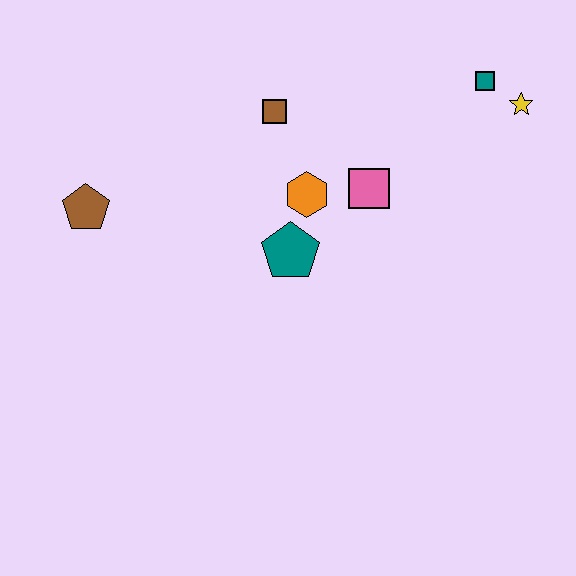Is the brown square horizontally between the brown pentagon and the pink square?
Yes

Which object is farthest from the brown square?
The yellow star is farthest from the brown square.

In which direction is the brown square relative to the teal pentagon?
The brown square is above the teal pentagon.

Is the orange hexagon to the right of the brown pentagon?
Yes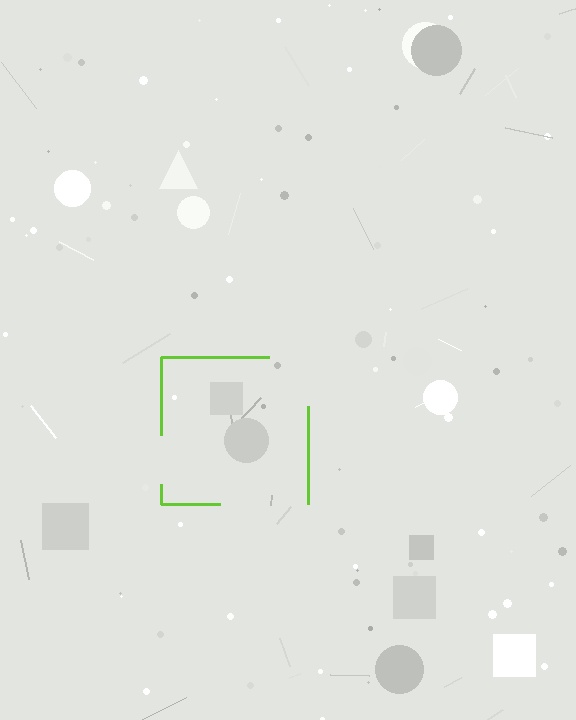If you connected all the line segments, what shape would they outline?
They would outline a square.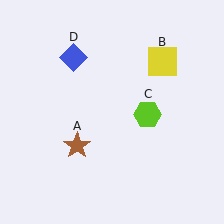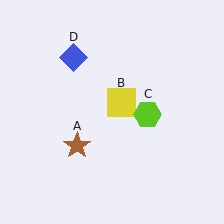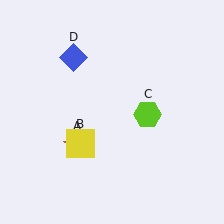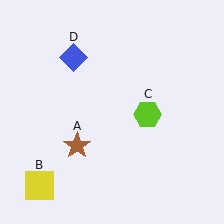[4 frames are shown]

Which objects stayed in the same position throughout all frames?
Brown star (object A) and lime hexagon (object C) and blue diamond (object D) remained stationary.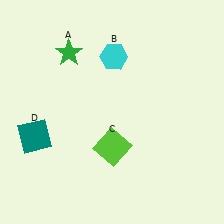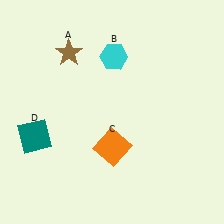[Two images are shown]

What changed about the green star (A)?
In Image 1, A is green. In Image 2, it changed to brown.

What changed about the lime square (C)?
In Image 1, C is lime. In Image 2, it changed to orange.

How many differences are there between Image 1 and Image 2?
There are 2 differences between the two images.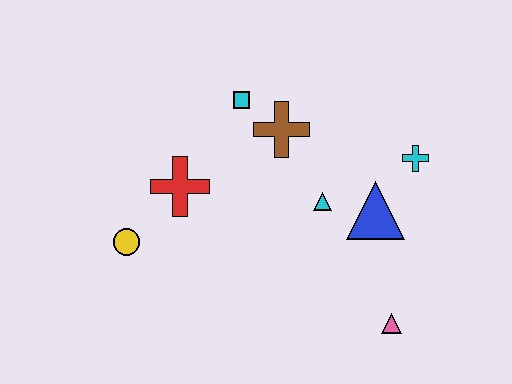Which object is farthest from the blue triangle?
The yellow circle is farthest from the blue triangle.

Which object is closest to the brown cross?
The cyan square is closest to the brown cross.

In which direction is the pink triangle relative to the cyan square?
The pink triangle is below the cyan square.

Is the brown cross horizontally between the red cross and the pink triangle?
Yes